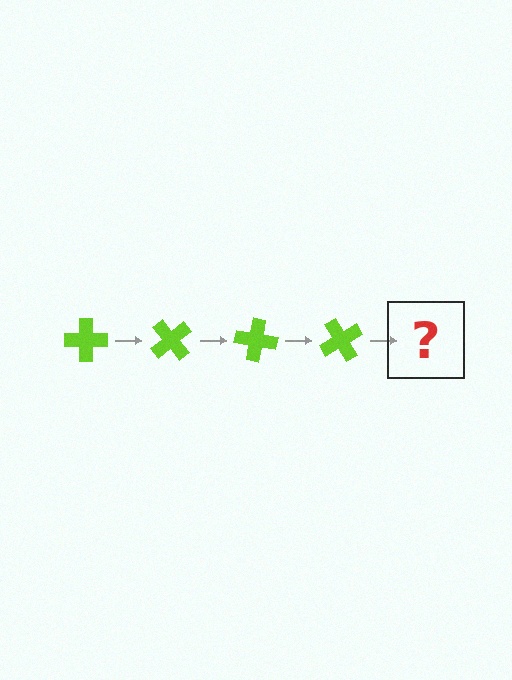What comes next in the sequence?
The next element should be a lime cross rotated 200 degrees.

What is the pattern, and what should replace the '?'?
The pattern is that the cross rotates 50 degrees each step. The '?' should be a lime cross rotated 200 degrees.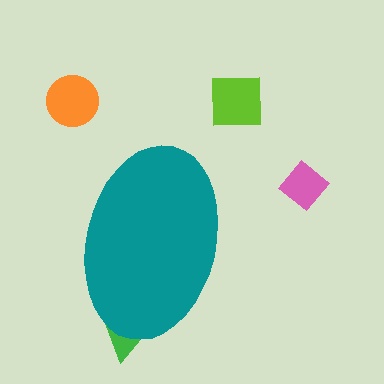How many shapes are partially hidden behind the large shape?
1 shape is partially hidden.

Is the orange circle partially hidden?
No, the orange circle is fully visible.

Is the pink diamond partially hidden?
No, the pink diamond is fully visible.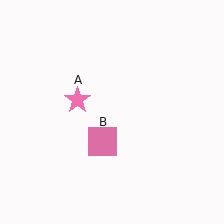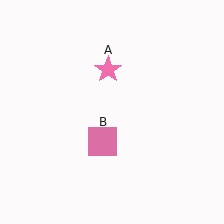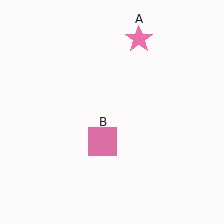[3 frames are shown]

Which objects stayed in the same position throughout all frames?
Pink square (object B) remained stationary.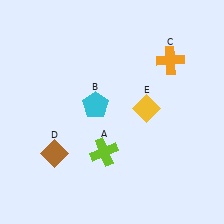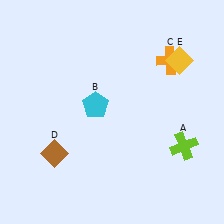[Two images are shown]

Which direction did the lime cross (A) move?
The lime cross (A) moved right.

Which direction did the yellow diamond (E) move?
The yellow diamond (E) moved up.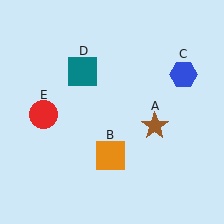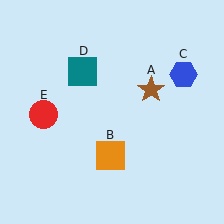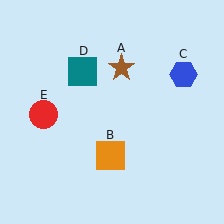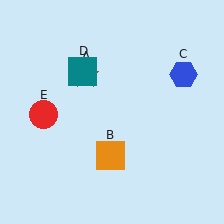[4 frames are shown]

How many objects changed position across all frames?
1 object changed position: brown star (object A).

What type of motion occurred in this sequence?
The brown star (object A) rotated counterclockwise around the center of the scene.